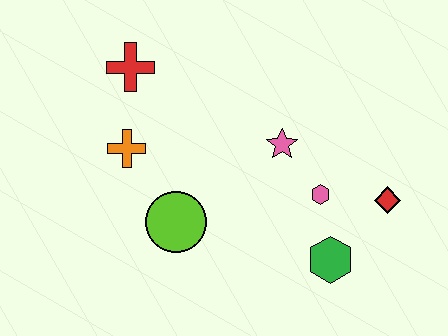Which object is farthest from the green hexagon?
The red cross is farthest from the green hexagon.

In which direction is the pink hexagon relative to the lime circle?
The pink hexagon is to the right of the lime circle.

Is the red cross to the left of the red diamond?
Yes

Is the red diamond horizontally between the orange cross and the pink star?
No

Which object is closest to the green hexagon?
The pink hexagon is closest to the green hexagon.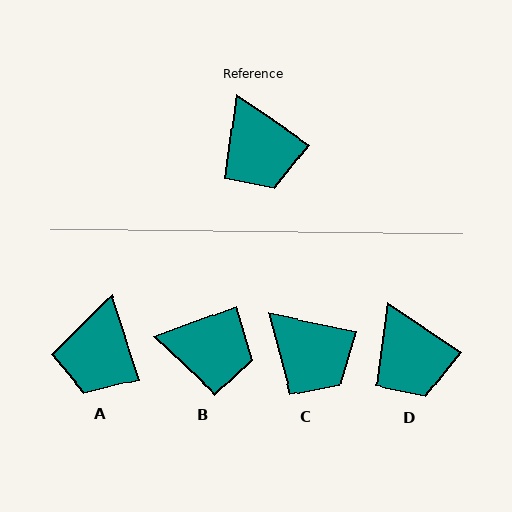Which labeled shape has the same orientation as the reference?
D.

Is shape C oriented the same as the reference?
No, it is off by about 22 degrees.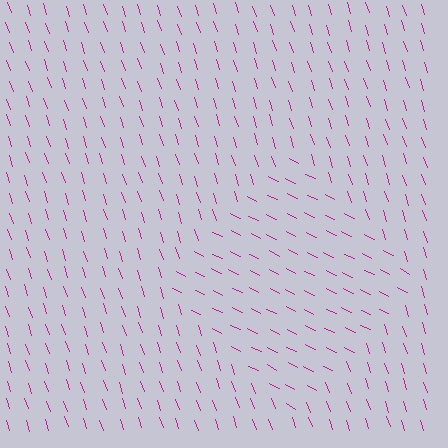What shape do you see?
I see a diamond.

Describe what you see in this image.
The image is filled with small magenta line segments. A diamond region in the image has lines oriented differently from the surrounding lines, creating a visible texture boundary.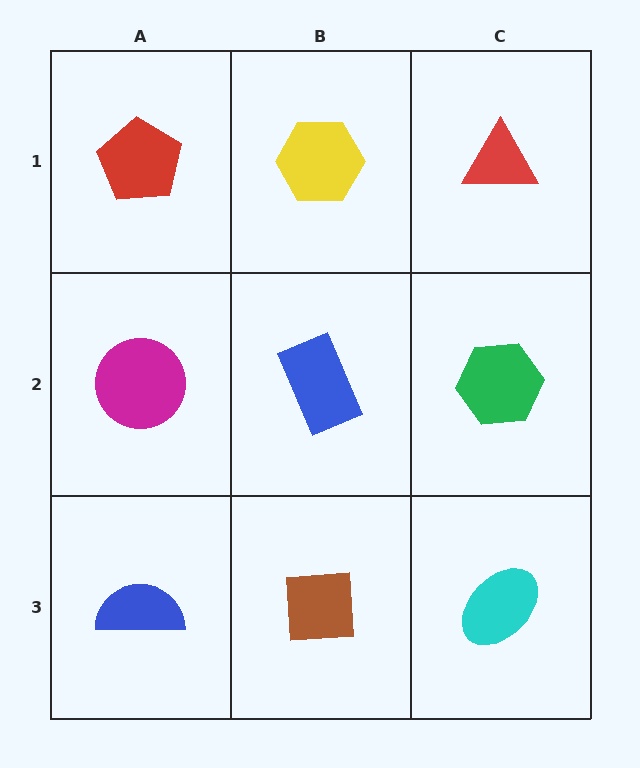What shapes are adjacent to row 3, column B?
A blue rectangle (row 2, column B), a blue semicircle (row 3, column A), a cyan ellipse (row 3, column C).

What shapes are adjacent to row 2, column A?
A red pentagon (row 1, column A), a blue semicircle (row 3, column A), a blue rectangle (row 2, column B).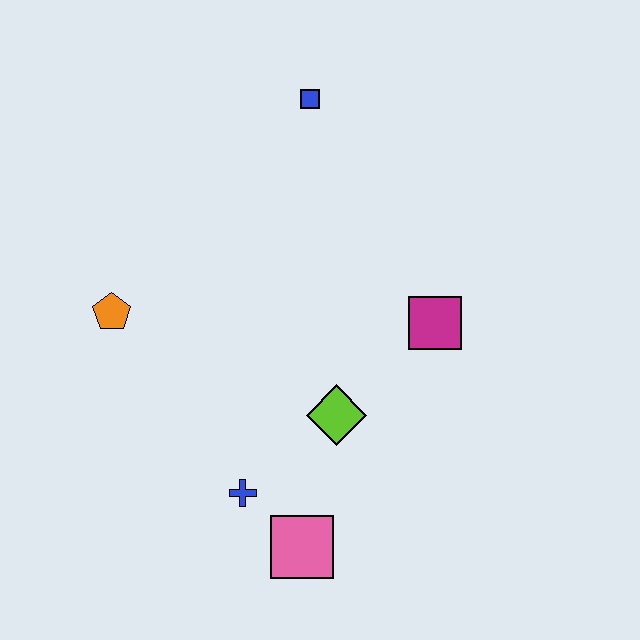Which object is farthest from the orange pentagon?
The magenta square is farthest from the orange pentagon.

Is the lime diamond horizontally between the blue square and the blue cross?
No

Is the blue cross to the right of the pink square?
No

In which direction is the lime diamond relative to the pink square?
The lime diamond is above the pink square.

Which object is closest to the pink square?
The blue cross is closest to the pink square.